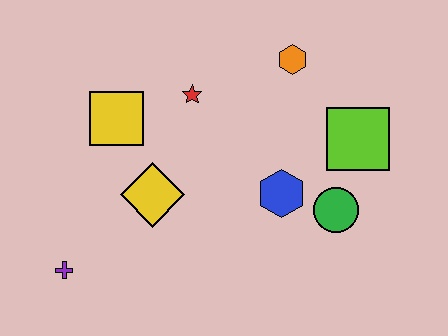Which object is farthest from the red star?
The purple cross is farthest from the red star.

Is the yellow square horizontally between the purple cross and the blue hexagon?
Yes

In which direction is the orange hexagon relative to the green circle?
The orange hexagon is above the green circle.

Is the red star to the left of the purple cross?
No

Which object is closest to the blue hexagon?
The green circle is closest to the blue hexagon.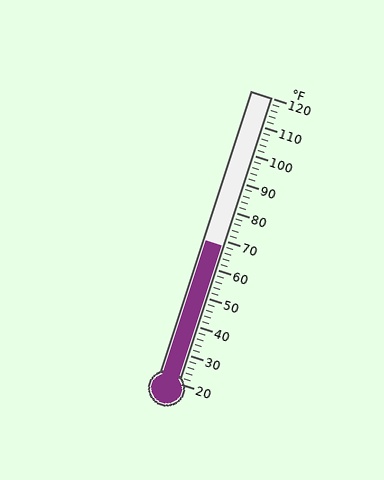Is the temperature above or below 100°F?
The temperature is below 100°F.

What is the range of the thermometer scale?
The thermometer scale ranges from 20°F to 120°F.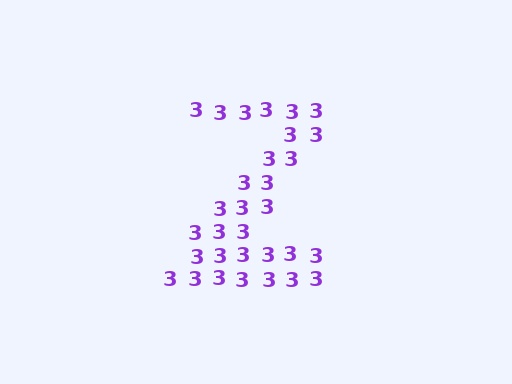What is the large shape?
The large shape is the letter Z.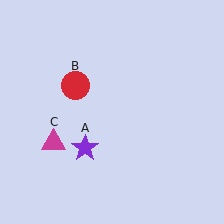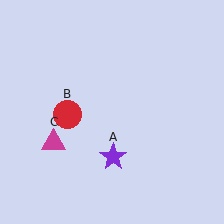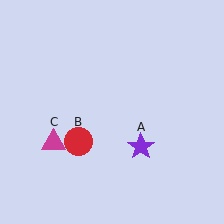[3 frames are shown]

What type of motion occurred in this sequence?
The purple star (object A), red circle (object B) rotated counterclockwise around the center of the scene.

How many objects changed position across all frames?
2 objects changed position: purple star (object A), red circle (object B).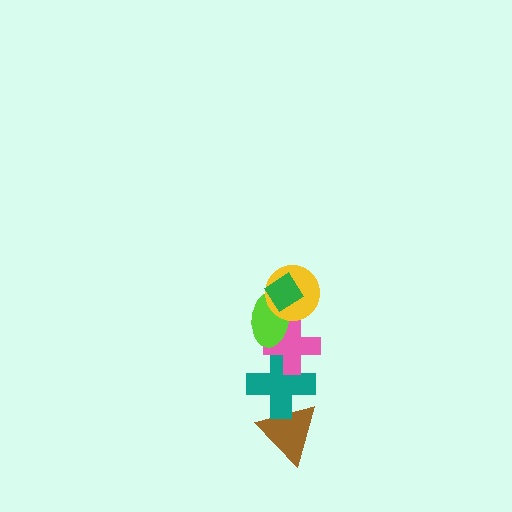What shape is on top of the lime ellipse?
The yellow circle is on top of the lime ellipse.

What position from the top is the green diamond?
The green diamond is 1st from the top.